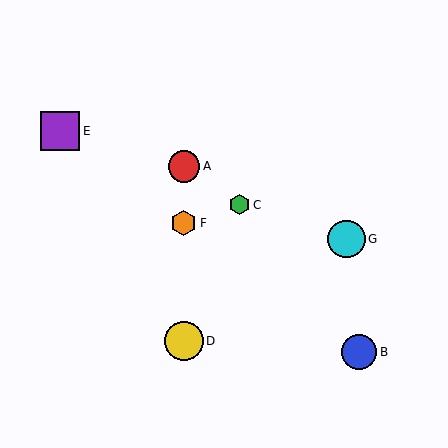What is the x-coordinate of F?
Object F is at x≈184.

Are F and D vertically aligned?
Yes, both are at x≈184.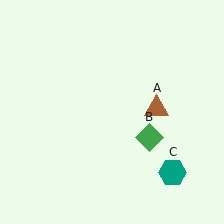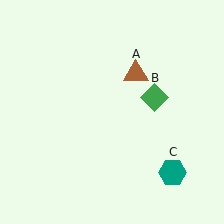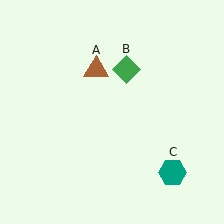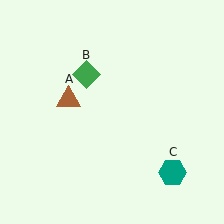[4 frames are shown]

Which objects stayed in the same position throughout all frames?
Teal hexagon (object C) remained stationary.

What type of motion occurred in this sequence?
The brown triangle (object A), green diamond (object B) rotated counterclockwise around the center of the scene.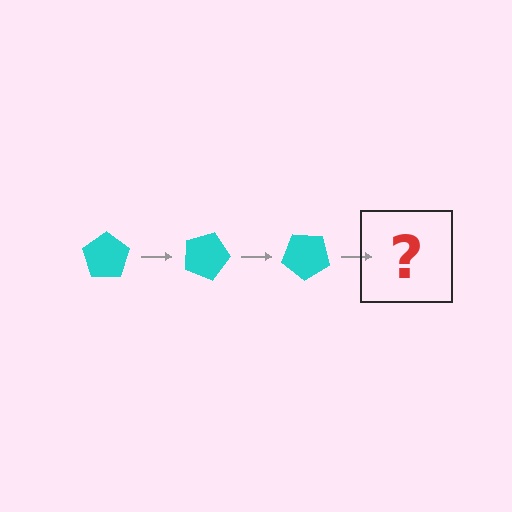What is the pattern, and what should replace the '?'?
The pattern is that the pentagon rotates 20 degrees each step. The '?' should be a cyan pentagon rotated 60 degrees.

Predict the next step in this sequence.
The next step is a cyan pentagon rotated 60 degrees.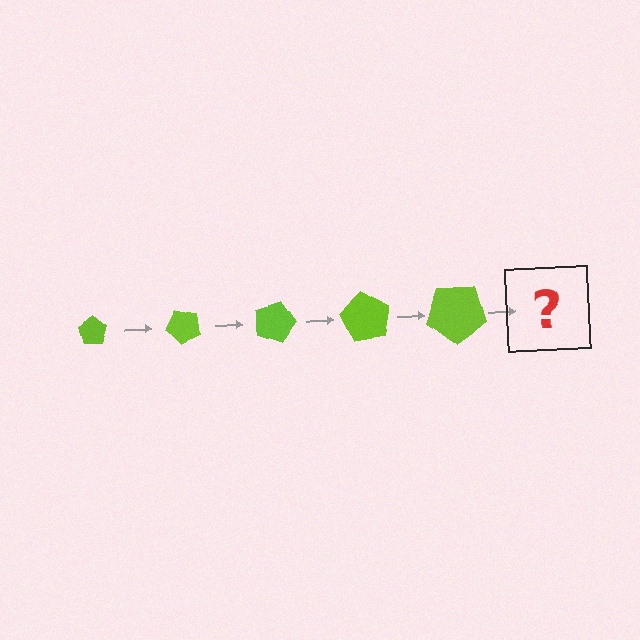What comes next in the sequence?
The next element should be a pentagon, larger than the previous one and rotated 225 degrees from the start.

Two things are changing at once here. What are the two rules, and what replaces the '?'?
The two rules are that the pentagon grows larger each step and it rotates 45 degrees each step. The '?' should be a pentagon, larger than the previous one and rotated 225 degrees from the start.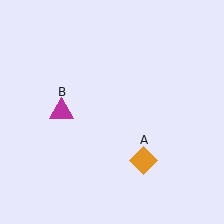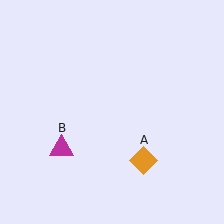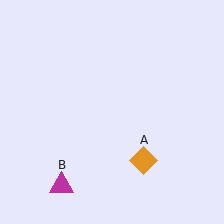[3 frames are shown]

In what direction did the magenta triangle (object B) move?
The magenta triangle (object B) moved down.